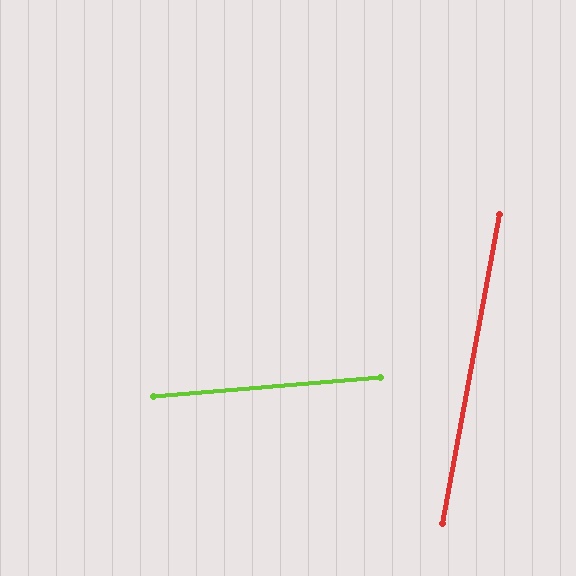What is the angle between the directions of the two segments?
Approximately 75 degrees.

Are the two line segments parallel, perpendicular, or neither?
Neither parallel nor perpendicular — they differ by about 75°.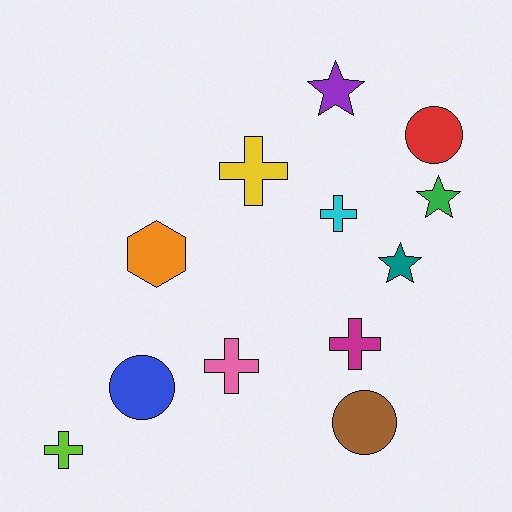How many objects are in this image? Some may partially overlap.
There are 12 objects.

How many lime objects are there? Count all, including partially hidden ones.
There is 1 lime object.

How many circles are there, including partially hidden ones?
There are 3 circles.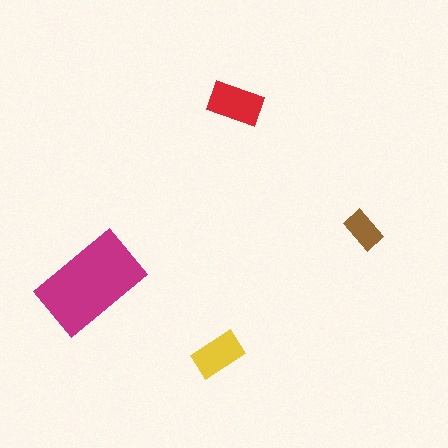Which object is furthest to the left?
The magenta rectangle is leftmost.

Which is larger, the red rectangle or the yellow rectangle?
The red one.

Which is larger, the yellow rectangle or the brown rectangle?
The yellow one.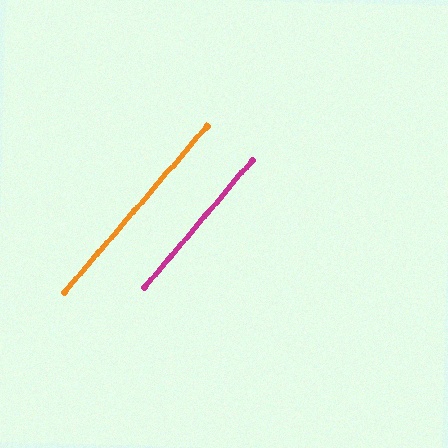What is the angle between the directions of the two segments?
Approximately 0 degrees.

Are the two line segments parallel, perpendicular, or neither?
Parallel — their directions differ by only 0.3°.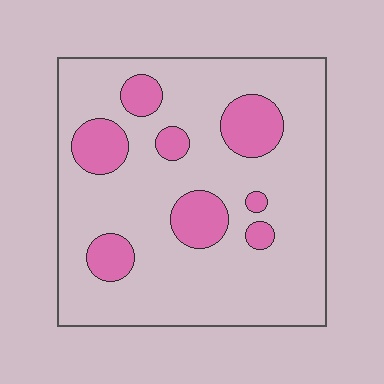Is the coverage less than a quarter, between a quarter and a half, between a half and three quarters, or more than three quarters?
Less than a quarter.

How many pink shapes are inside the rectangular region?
8.